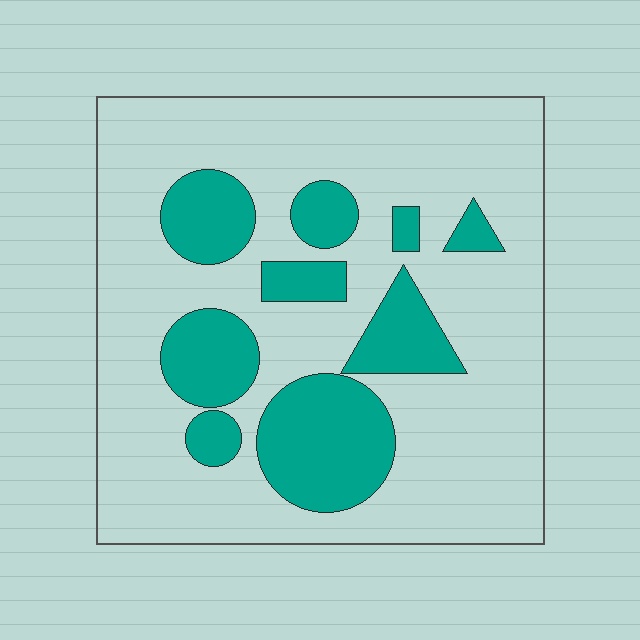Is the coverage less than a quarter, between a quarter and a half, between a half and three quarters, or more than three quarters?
Between a quarter and a half.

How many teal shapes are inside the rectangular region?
9.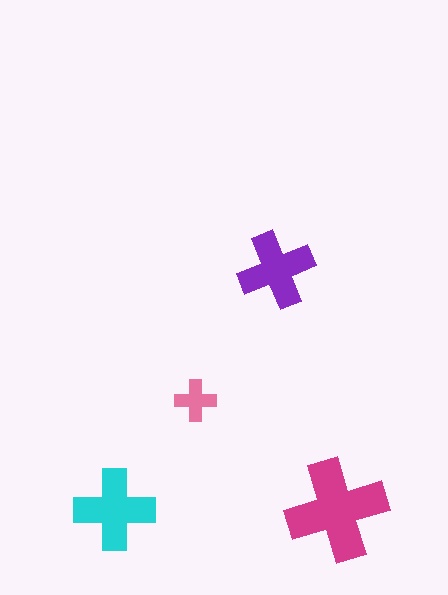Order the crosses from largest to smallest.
the magenta one, the cyan one, the purple one, the pink one.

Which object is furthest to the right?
The magenta cross is rightmost.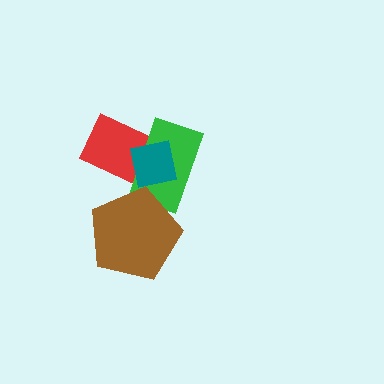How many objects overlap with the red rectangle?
3 objects overlap with the red rectangle.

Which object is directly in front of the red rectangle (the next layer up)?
The green rectangle is directly in front of the red rectangle.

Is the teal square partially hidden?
No, no other shape covers it.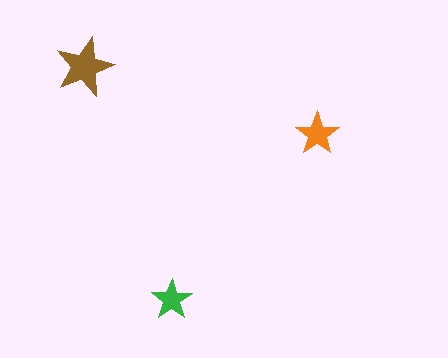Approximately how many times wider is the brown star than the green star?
About 1.5 times wider.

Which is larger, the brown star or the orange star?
The brown one.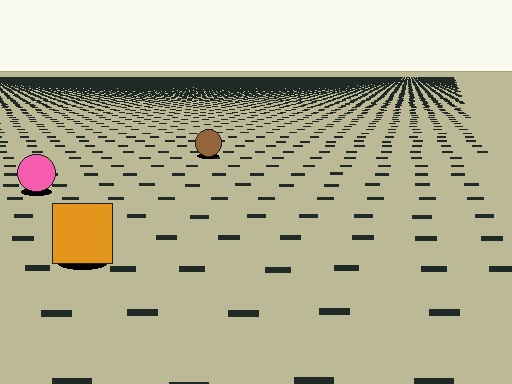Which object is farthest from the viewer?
The brown circle is farthest from the viewer. It appears smaller and the ground texture around it is denser.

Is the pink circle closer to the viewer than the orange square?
No. The orange square is closer — you can tell from the texture gradient: the ground texture is coarser near it.